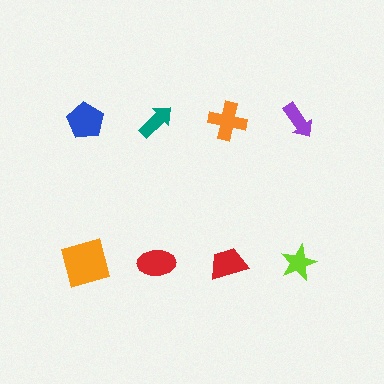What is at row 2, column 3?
A red trapezoid.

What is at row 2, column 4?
A lime star.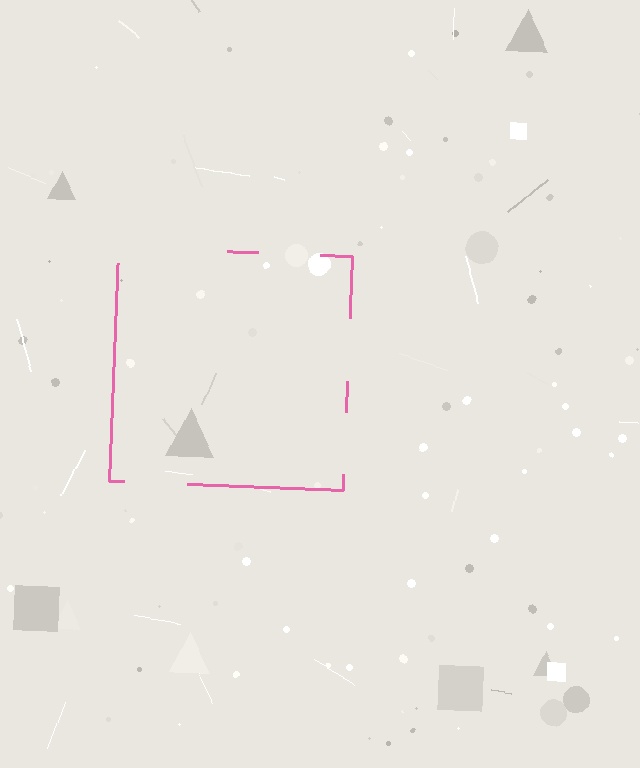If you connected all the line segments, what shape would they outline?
They would outline a square.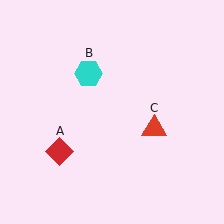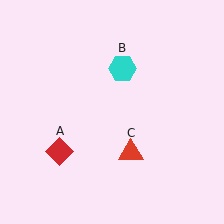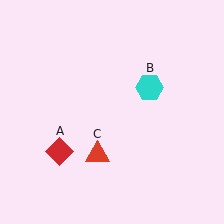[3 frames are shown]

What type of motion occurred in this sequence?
The cyan hexagon (object B), red triangle (object C) rotated clockwise around the center of the scene.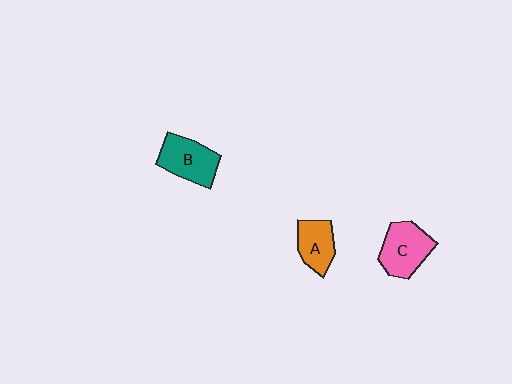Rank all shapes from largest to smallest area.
From largest to smallest: C (pink), B (teal), A (orange).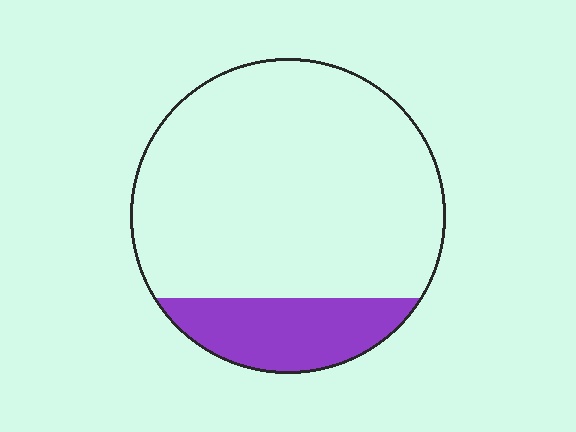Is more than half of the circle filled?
No.